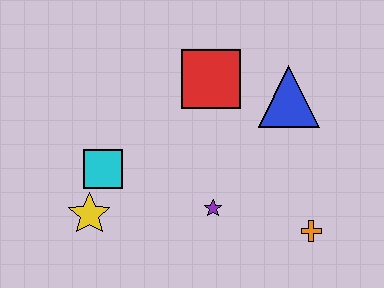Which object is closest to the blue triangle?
The red square is closest to the blue triangle.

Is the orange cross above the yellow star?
No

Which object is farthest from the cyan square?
The orange cross is farthest from the cyan square.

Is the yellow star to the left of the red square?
Yes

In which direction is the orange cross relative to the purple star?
The orange cross is to the right of the purple star.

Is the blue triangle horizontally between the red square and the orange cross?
Yes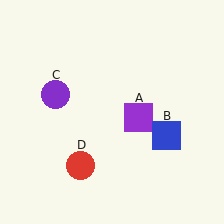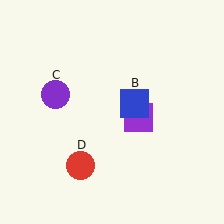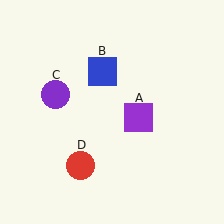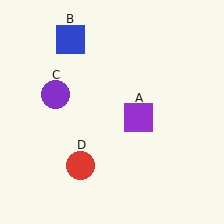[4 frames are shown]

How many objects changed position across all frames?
1 object changed position: blue square (object B).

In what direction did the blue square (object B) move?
The blue square (object B) moved up and to the left.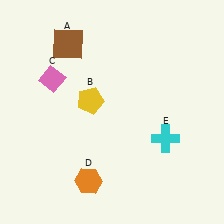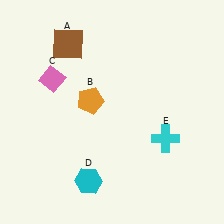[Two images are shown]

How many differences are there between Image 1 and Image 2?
There are 2 differences between the two images.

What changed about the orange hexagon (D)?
In Image 1, D is orange. In Image 2, it changed to cyan.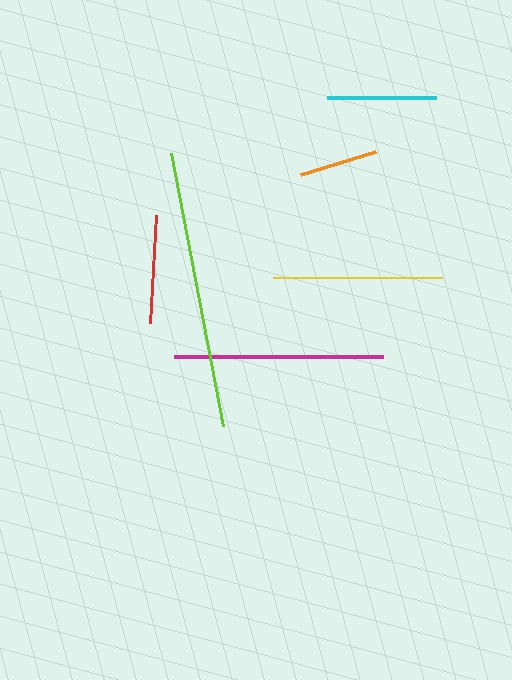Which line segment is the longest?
The lime line is the longest at approximately 278 pixels.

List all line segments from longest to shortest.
From longest to shortest: lime, magenta, yellow, cyan, red, orange.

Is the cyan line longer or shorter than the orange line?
The cyan line is longer than the orange line.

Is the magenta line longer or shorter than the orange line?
The magenta line is longer than the orange line.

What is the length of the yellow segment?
The yellow segment is approximately 170 pixels long.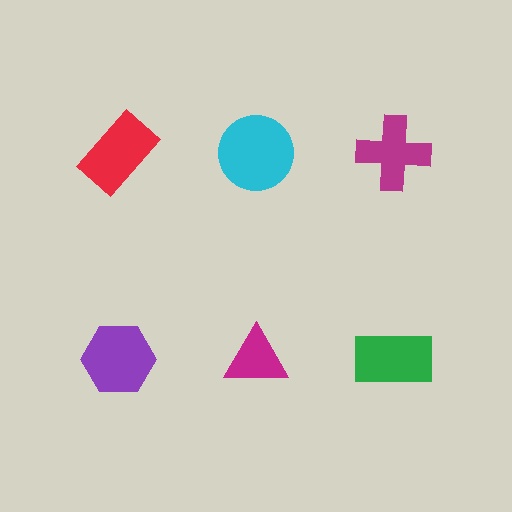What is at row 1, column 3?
A magenta cross.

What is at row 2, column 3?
A green rectangle.